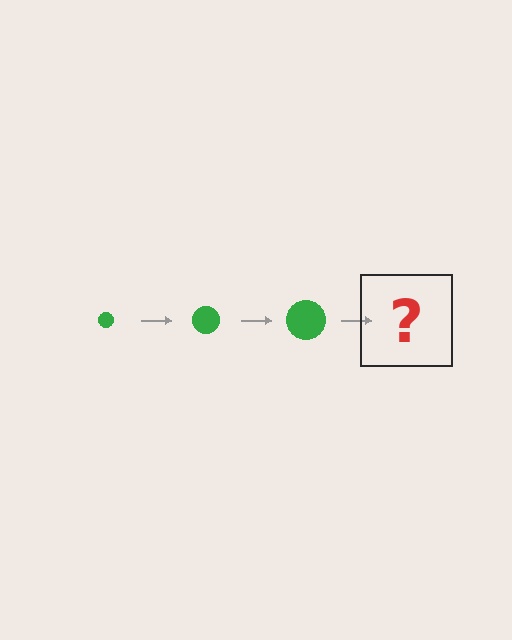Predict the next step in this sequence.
The next step is a green circle, larger than the previous one.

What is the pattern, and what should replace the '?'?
The pattern is that the circle gets progressively larger each step. The '?' should be a green circle, larger than the previous one.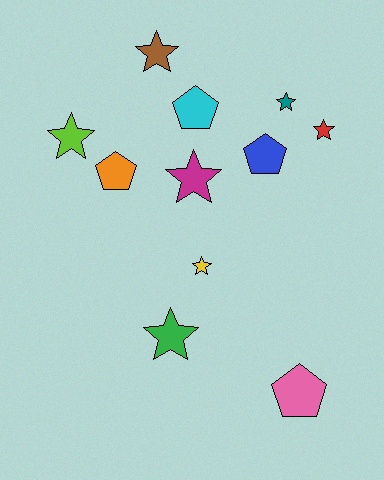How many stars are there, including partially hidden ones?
There are 7 stars.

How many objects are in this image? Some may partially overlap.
There are 11 objects.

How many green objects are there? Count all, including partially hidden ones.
There is 1 green object.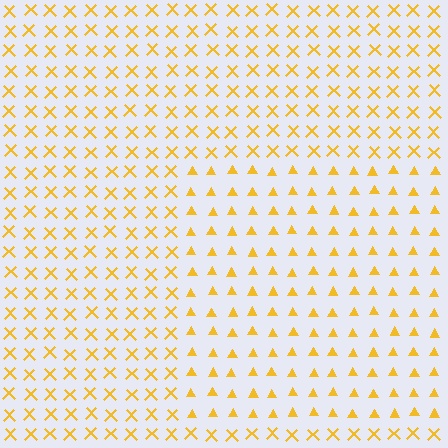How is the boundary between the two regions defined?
The boundary is defined by a change in element shape: triangles inside vs. X marks outside. All elements share the same color and spacing.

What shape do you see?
I see a rectangle.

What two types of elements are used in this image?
The image uses triangles inside the rectangle region and X marks outside it.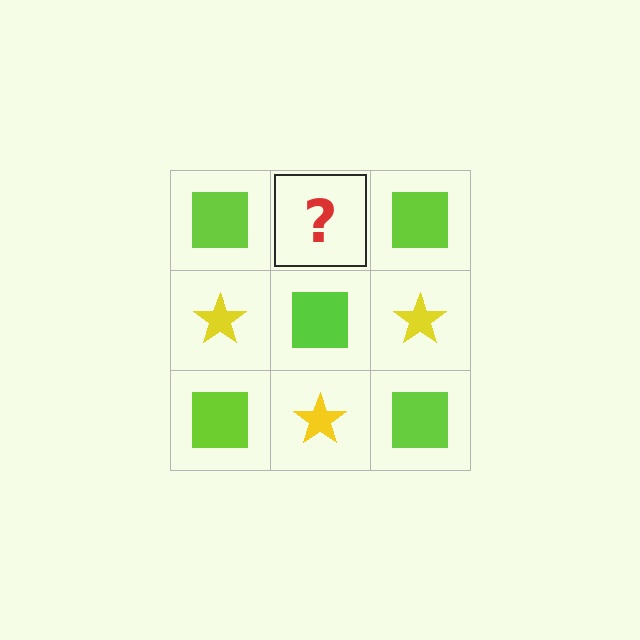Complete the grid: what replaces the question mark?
The question mark should be replaced with a yellow star.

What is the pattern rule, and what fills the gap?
The rule is that it alternates lime square and yellow star in a checkerboard pattern. The gap should be filled with a yellow star.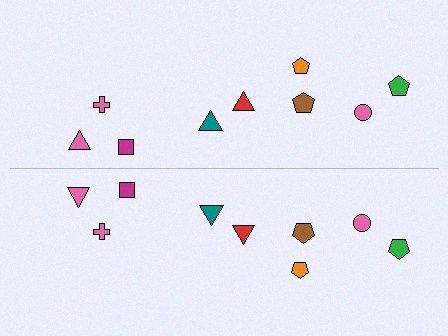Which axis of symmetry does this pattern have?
The pattern has a horizontal axis of symmetry running through the center of the image.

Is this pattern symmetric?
Yes, this pattern has bilateral (reflection) symmetry.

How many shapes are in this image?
There are 18 shapes in this image.